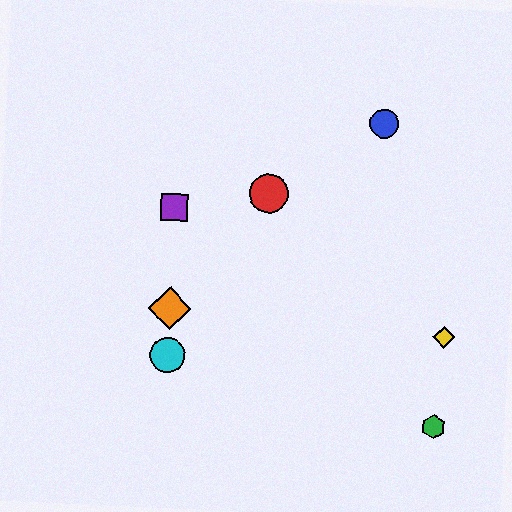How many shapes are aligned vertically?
3 shapes (the purple square, the orange diamond, the cyan circle) are aligned vertically.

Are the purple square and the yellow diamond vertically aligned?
No, the purple square is at x≈174 and the yellow diamond is at x≈444.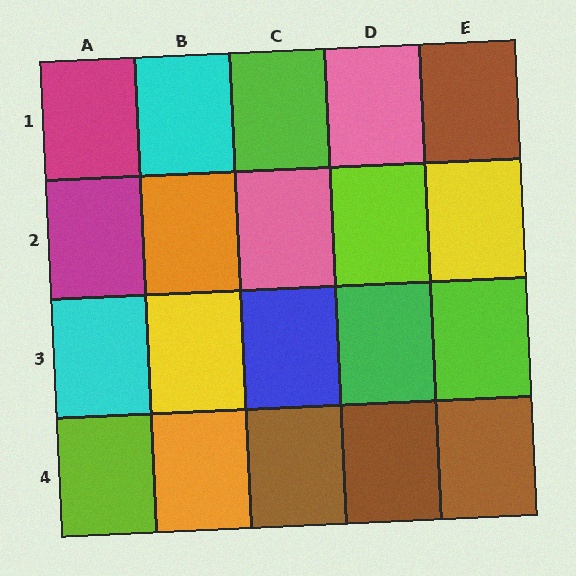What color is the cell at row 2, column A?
Magenta.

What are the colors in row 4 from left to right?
Lime, orange, brown, brown, brown.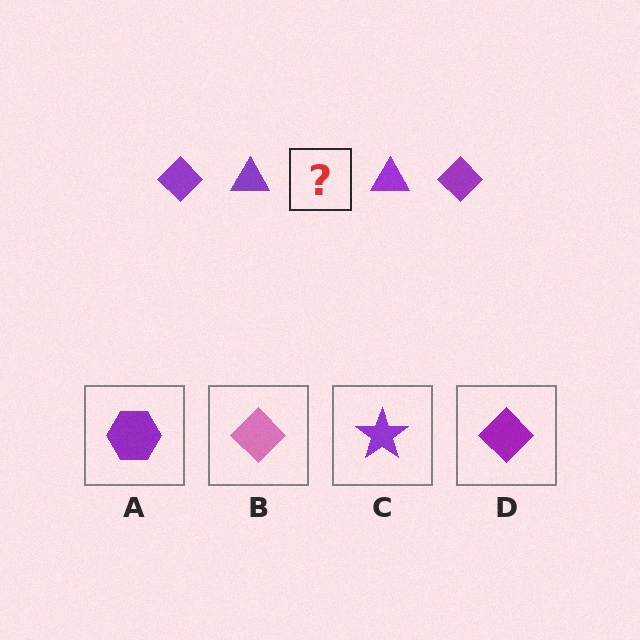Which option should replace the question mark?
Option D.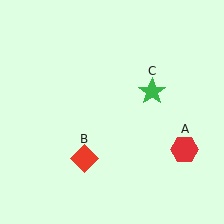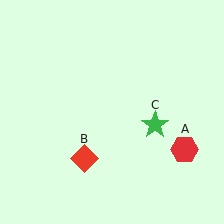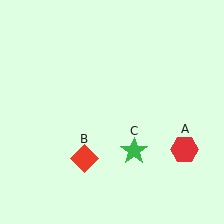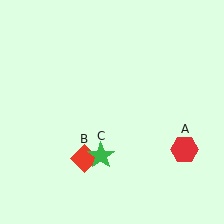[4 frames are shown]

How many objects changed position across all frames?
1 object changed position: green star (object C).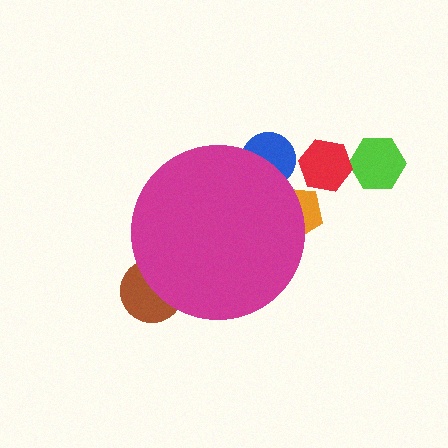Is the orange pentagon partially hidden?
Yes, the orange pentagon is partially hidden behind the magenta circle.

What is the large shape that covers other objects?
A magenta circle.